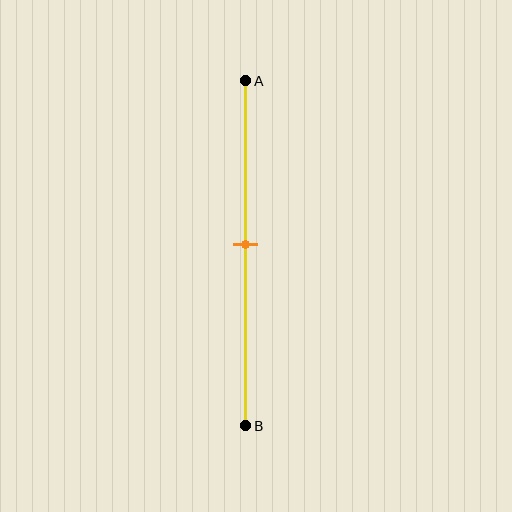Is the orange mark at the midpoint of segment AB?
Yes, the mark is approximately at the midpoint.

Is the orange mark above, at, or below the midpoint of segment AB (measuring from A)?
The orange mark is approximately at the midpoint of segment AB.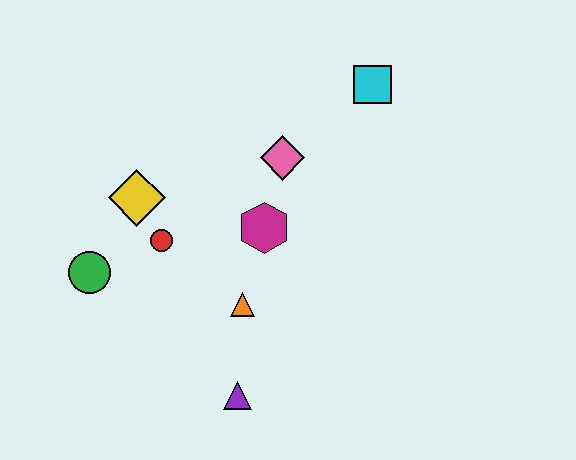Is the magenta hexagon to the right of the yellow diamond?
Yes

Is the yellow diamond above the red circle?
Yes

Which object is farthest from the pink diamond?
The purple triangle is farthest from the pink diamond.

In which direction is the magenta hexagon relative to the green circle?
The magenta hexagon is to the right of the green circle.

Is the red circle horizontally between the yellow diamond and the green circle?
No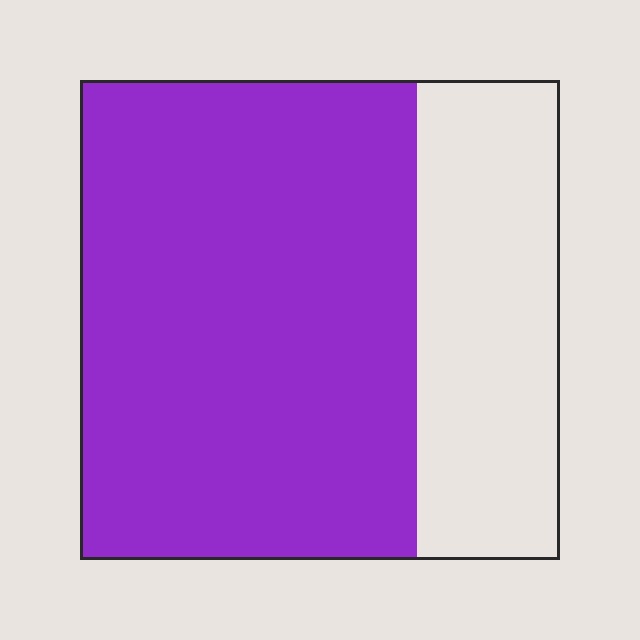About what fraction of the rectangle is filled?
About two thirds (2/3).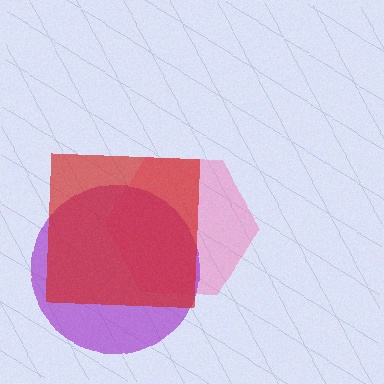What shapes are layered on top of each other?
The layered shapes are: a pink hexagon, a purple circle, a red square.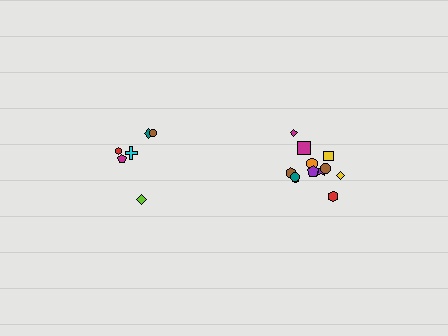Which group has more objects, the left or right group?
The right group.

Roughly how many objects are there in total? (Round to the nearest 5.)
Roughly 20 objects in total.